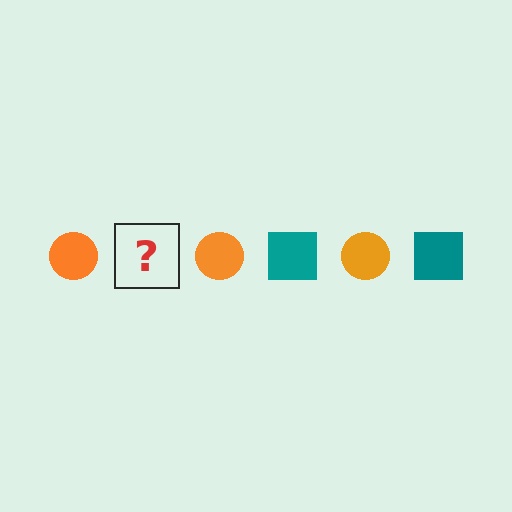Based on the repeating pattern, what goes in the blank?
The blank should be a teal square.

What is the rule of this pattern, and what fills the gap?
The rule is that the pattern alternates between orange circle and teal square. The gap should be filled with a teal square.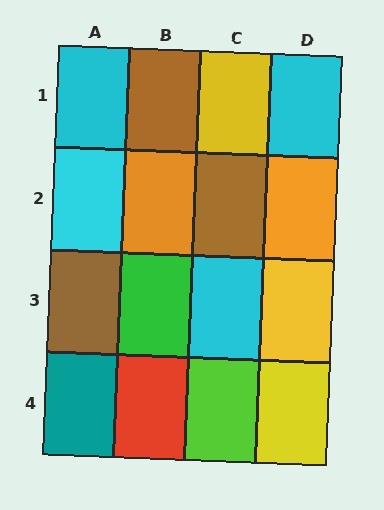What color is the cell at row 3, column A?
Brown.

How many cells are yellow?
3 cells are yellow.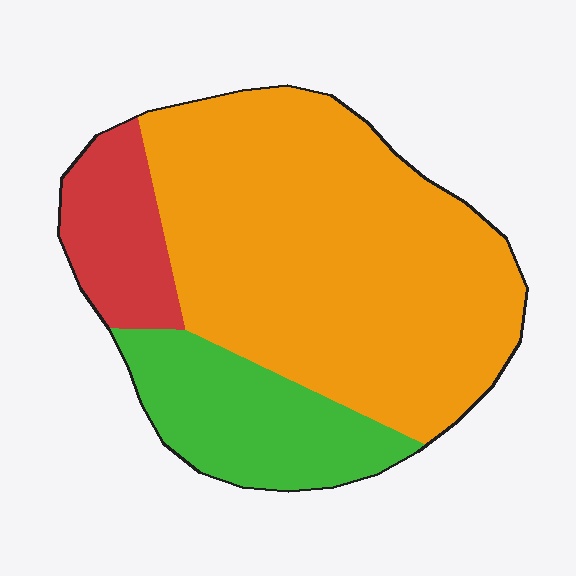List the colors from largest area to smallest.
From largest to smallest: orange, green, red.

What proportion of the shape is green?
Green covers roughly 20% of the shape.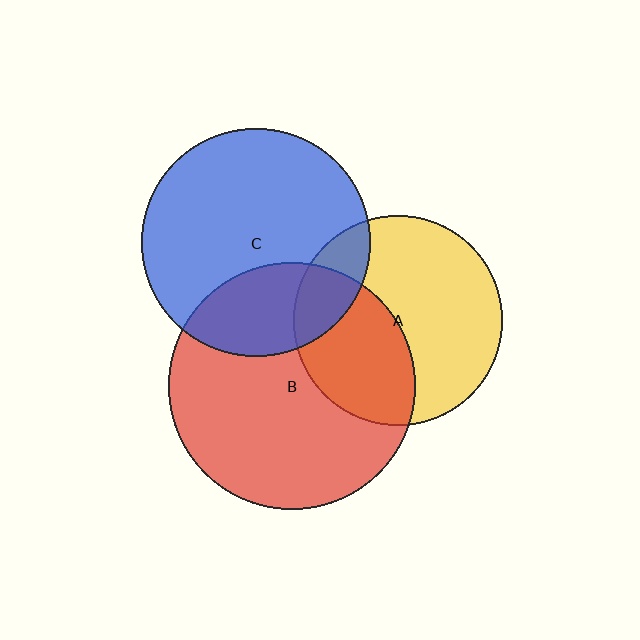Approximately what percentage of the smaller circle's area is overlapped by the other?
Approximately 15%.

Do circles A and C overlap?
Yes.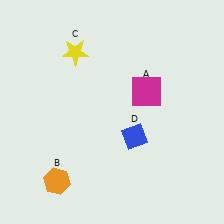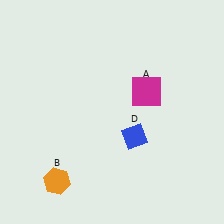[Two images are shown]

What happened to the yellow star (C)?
The yellow star (C) was removed in Image 2. It was in the top-left area of Image 1.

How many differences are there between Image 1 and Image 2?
There is 1 difference between the two images.